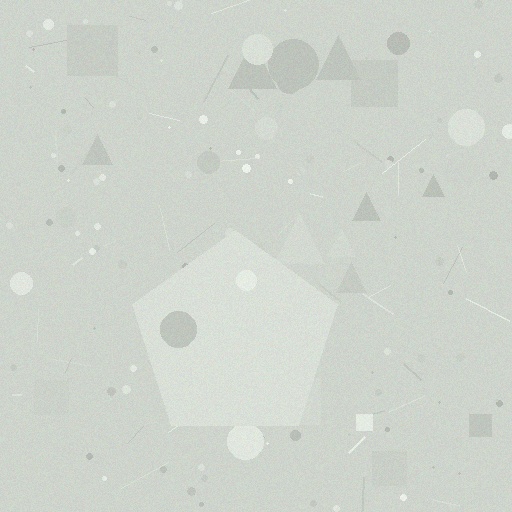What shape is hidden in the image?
A pentagon is hidden in the image.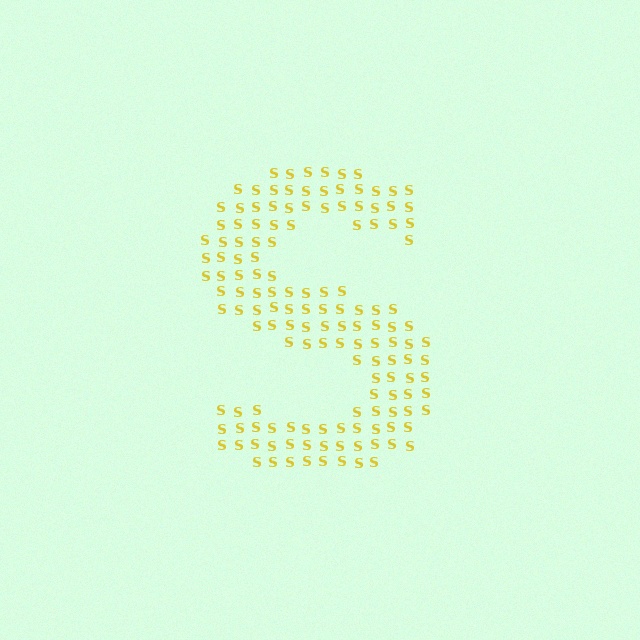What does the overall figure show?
The overall figure shows the letter S.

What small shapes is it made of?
It is made of small letter S's.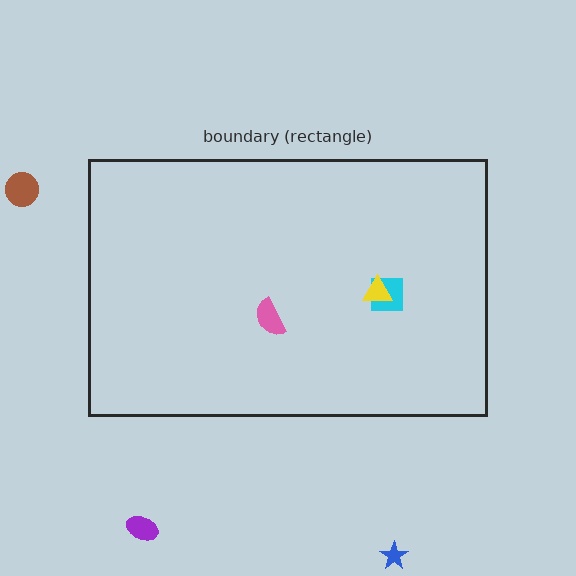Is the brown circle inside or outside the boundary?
Outside.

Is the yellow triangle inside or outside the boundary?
Inside.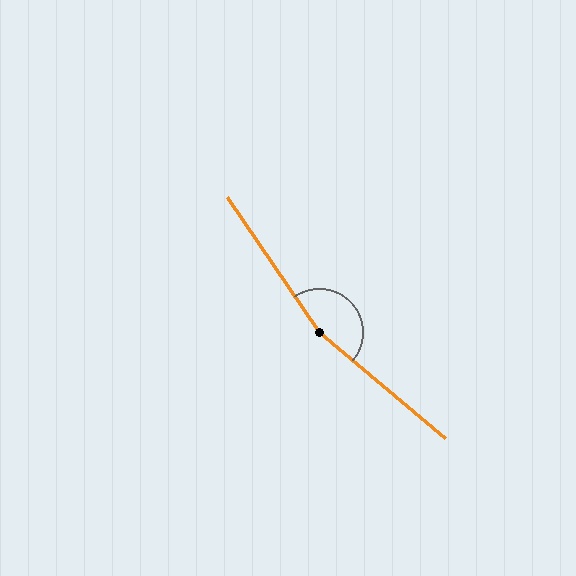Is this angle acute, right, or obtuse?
It is obtuse.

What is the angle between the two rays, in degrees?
Approximately 164 degrees.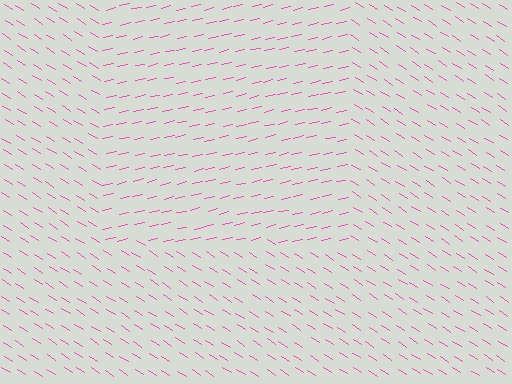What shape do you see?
I see a rectangle.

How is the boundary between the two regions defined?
The boundary is defined purely by a change in line orientation (approximately 45 degrees difference). All lines are the same color and thickness.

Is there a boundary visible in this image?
Yes, there is a texture boundary formed by a change in line orientation.